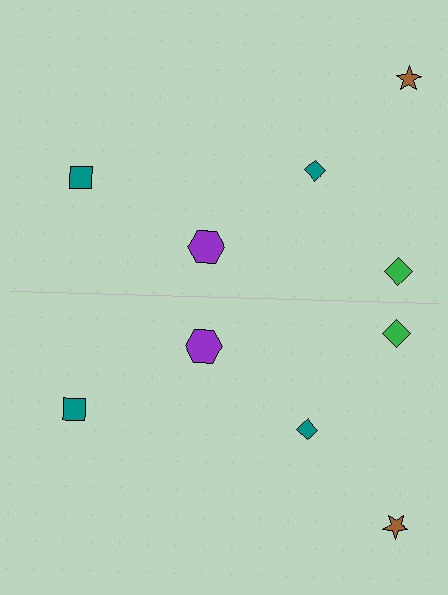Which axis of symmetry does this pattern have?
The pattern has a horizontal axis of symmetry running through the center of the image.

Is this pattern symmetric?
Yes, this pattern has bilateral (reflection) symmetry.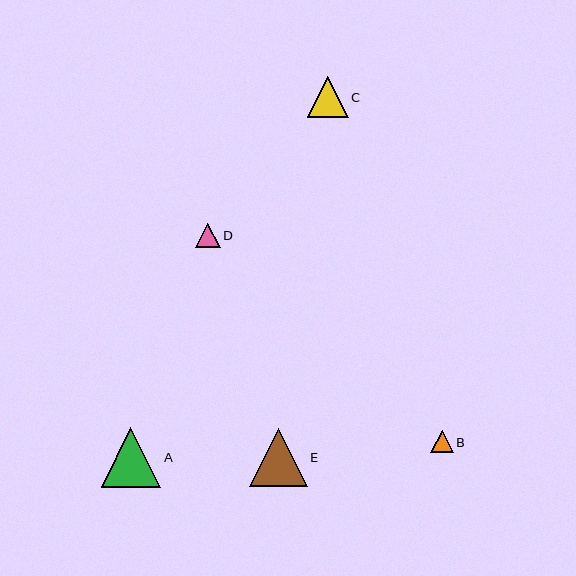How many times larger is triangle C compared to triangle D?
Triangle C is approximately 1.7 times the size of triangle D.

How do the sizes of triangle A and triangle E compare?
Triangle A and triangle E are approximately the same size.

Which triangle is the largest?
Triangle A is the largest with a size of approximately 59 pixels.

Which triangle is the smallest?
Triangle B is the smallest with a size of approximately 23 pixels.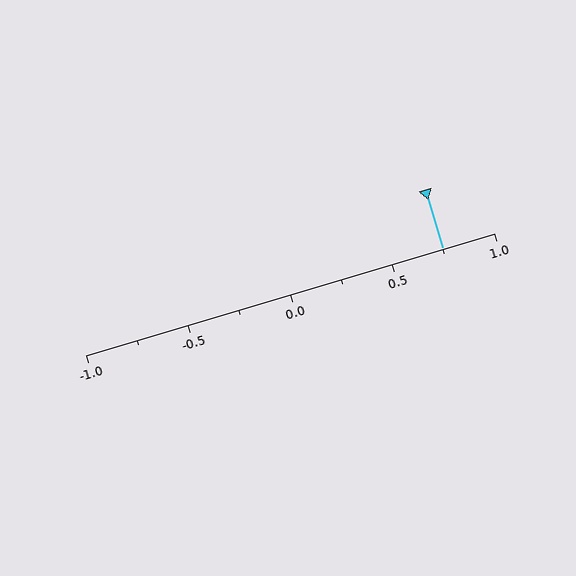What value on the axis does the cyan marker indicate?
The marker indicates approximately 0.75.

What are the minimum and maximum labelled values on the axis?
The axis runs from -1.0 to 1.0.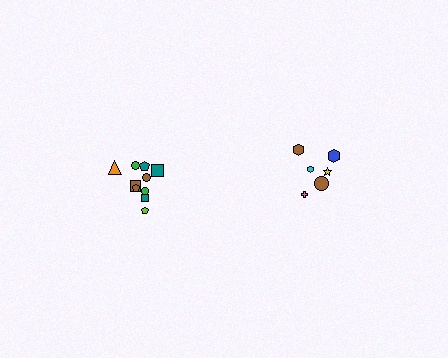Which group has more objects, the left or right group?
The left group.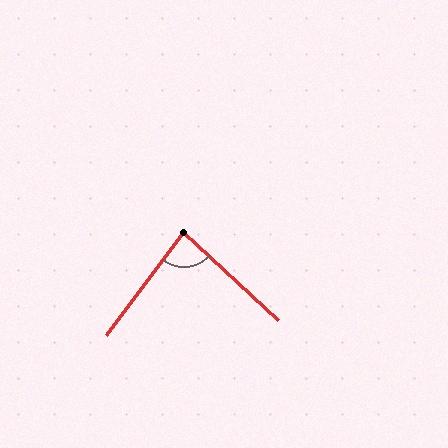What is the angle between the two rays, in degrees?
Approximately 84 degrees.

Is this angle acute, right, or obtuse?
It is acute.